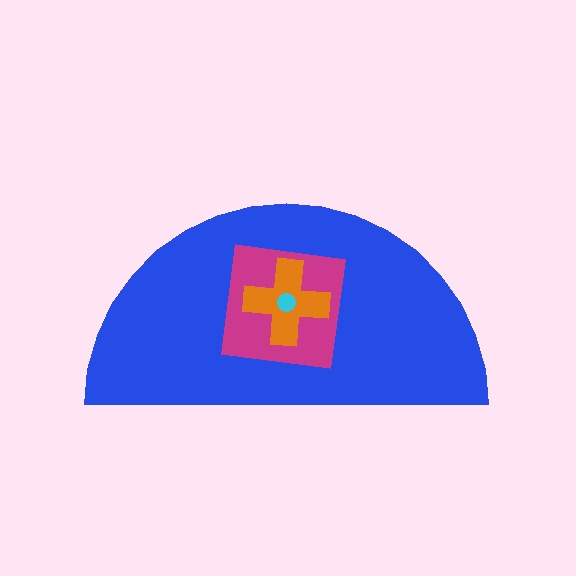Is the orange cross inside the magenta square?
Yes.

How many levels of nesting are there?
4.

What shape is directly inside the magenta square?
The orange cross.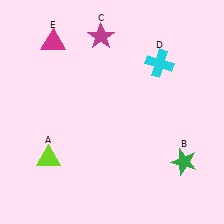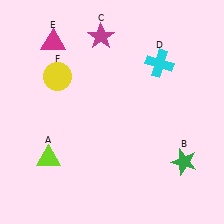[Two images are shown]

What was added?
A yellow circle (F) was added in Image 2.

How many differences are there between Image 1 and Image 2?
There is 1 difference between the two images.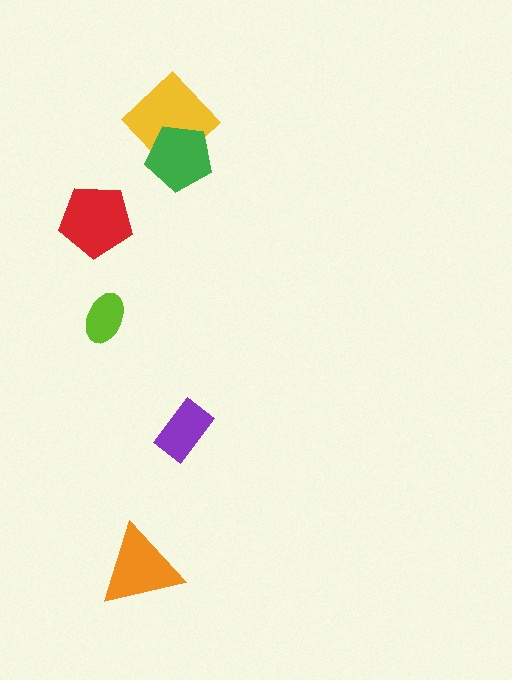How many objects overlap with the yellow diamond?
1 object overlaps with the yellow diamond.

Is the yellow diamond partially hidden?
Yes, it is partially covered by another shape.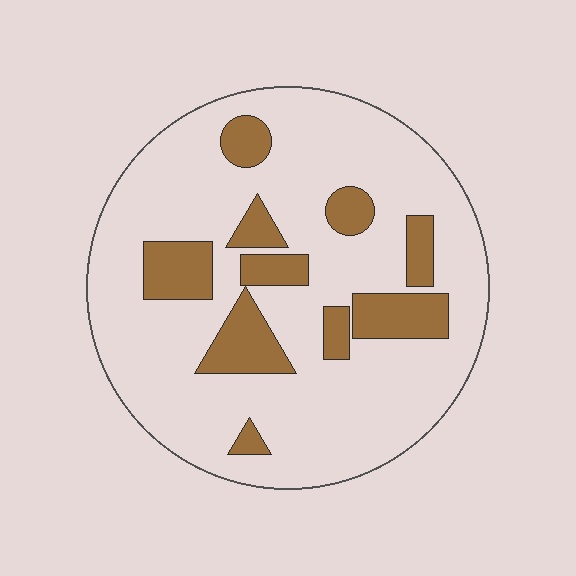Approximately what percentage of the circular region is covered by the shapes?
Approximately 20%.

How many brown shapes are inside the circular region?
10.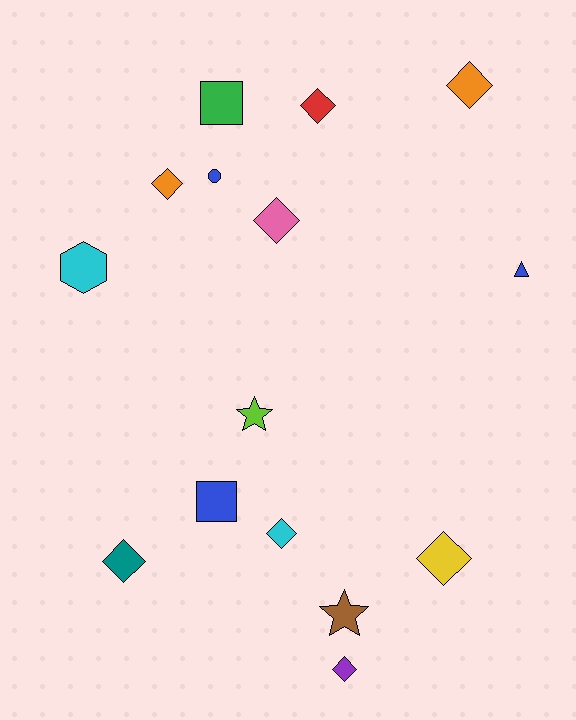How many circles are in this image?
There is 1 circle.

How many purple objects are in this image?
There is 1 purple object.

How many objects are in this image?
There are 15 objects.